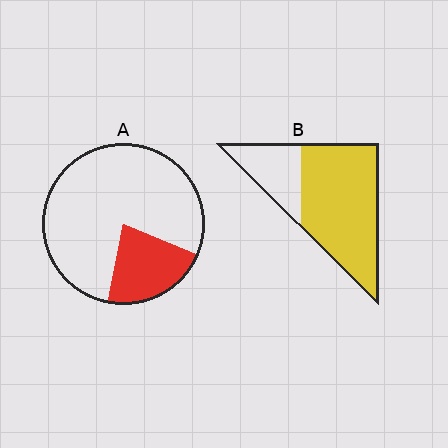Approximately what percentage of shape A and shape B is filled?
A is approximately 20% and B is approximately 75%.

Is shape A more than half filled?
No.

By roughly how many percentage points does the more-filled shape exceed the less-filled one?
By roughly 50 percentage points (B over A).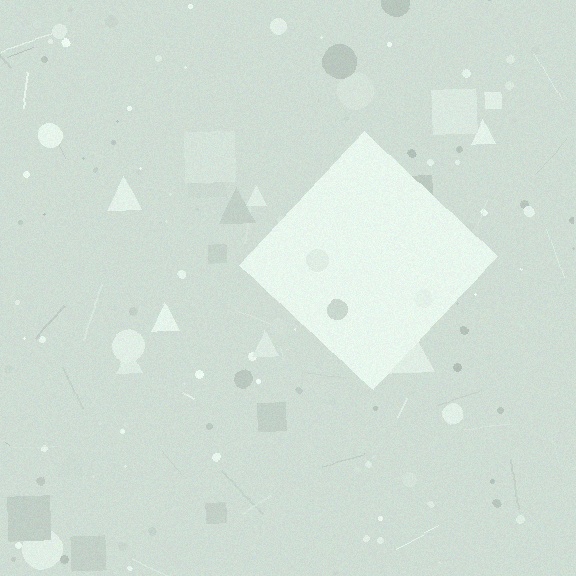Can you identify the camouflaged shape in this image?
The camouflaged shape is a diamond.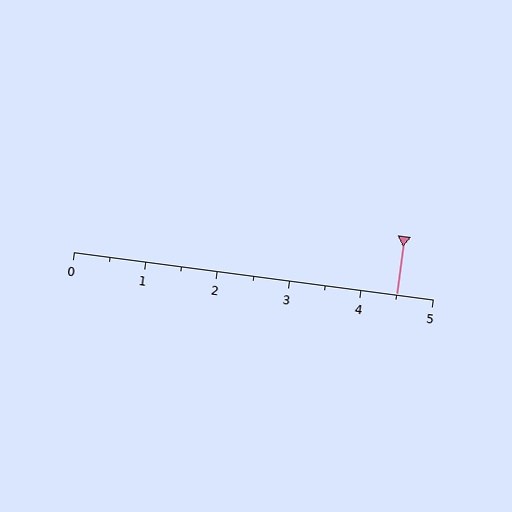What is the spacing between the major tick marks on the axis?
The major ticks are spaced 1 apart.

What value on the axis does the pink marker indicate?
The marker indicates approximately 4.5.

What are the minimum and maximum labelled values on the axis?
The axis runs from 0 to 5.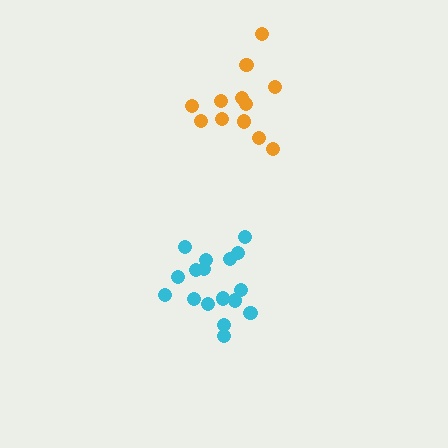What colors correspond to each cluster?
The clusters are colored: orange, cyan.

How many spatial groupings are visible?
There are 2 spatial groupings.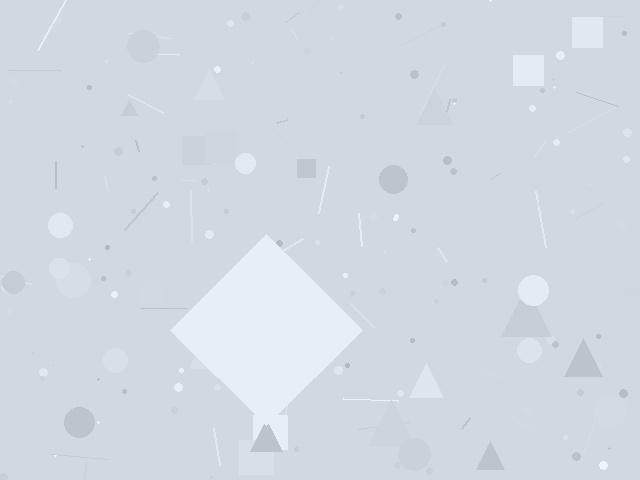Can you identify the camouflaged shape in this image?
The camouflaged shape is a diamond.